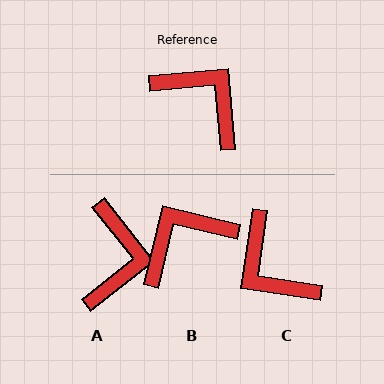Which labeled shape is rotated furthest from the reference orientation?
C, about 166 degrees away.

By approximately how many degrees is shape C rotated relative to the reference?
Approximately 166 degrees counter-clockwise.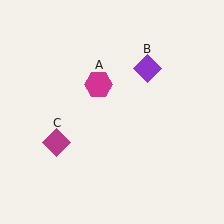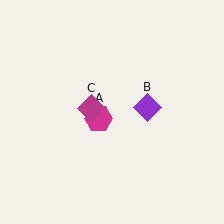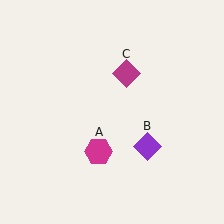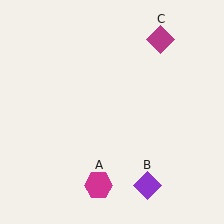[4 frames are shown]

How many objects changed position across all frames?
3 objects changed position: magenta hexagon (object A), purple diamond (object B), magenta diamond (object C).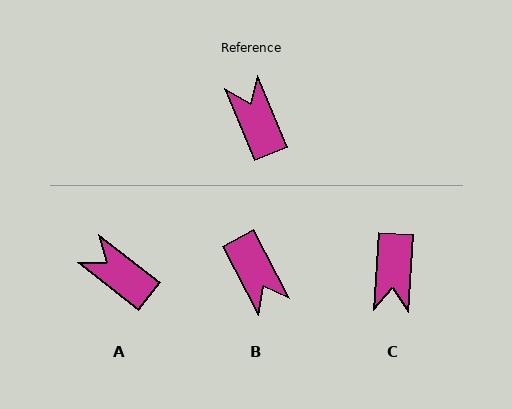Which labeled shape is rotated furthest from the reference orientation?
B, about 175 degrees away.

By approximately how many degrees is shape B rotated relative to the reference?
Approximately 175 degrees clockwise.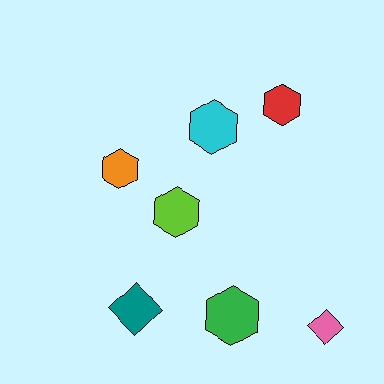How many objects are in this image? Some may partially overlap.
There are 7 objects.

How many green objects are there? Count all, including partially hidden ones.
There is 1 green object.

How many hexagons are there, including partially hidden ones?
There are 5 hexagons.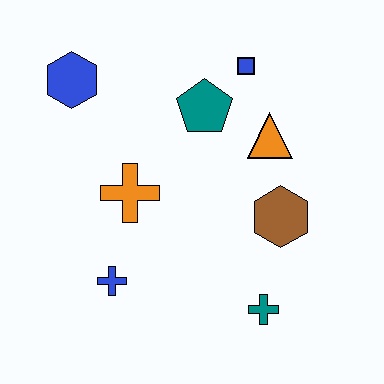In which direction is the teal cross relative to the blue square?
The teal cross is below the blue square.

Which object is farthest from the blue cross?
The blue square is farthest from the blue cross.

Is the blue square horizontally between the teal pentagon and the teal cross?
Yes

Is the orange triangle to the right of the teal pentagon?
Yes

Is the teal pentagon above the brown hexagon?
Yes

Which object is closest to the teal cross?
The brown hexagon is closest to the teal cross.